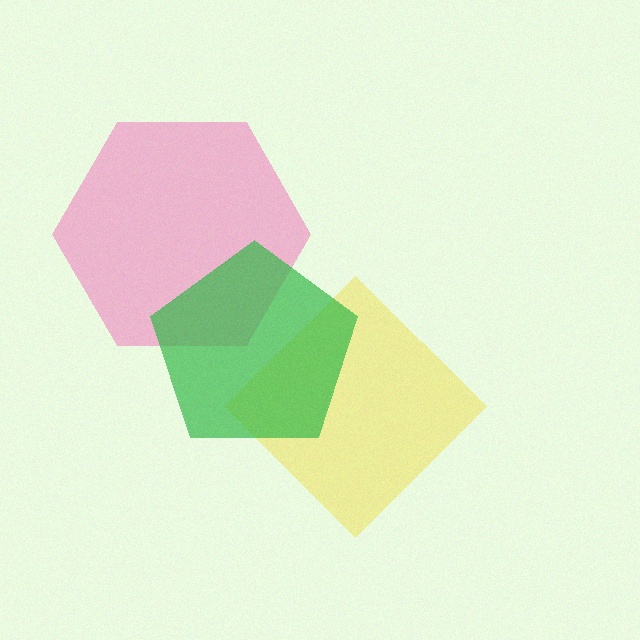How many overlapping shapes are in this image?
There are 3 overlapping shapes in the image.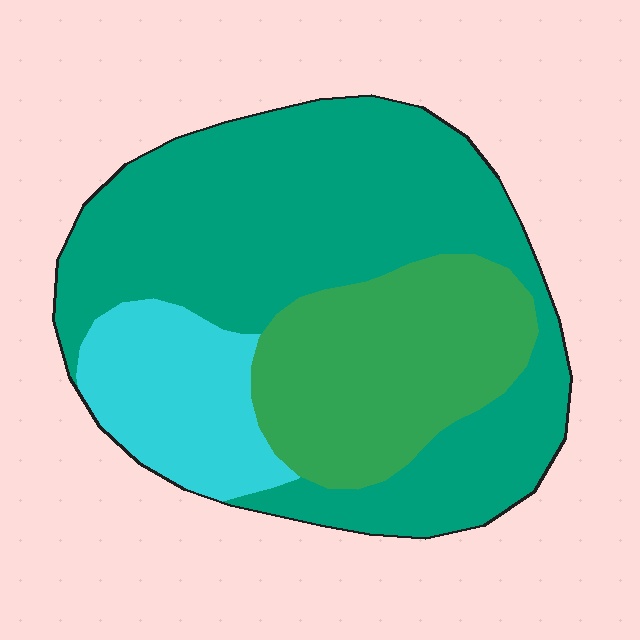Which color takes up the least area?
Cyan, at roughly 15%.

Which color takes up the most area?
Teal, at roughly 55%.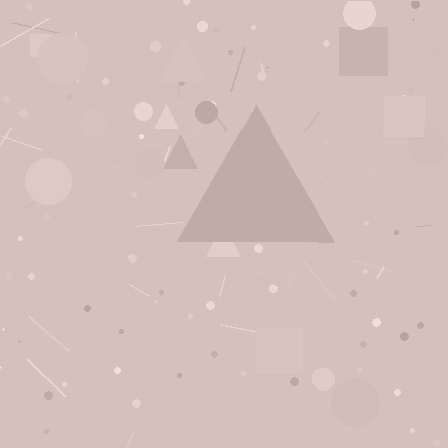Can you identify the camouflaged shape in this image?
The camouflaged shape is a triangle.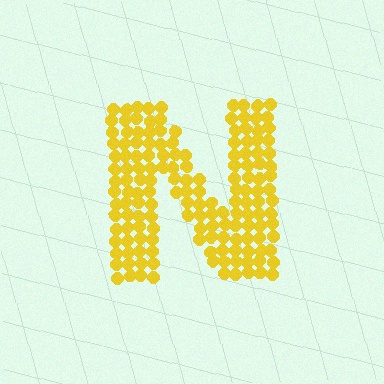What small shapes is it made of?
It is made of small circles.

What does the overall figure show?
The overall figure shows the letter N.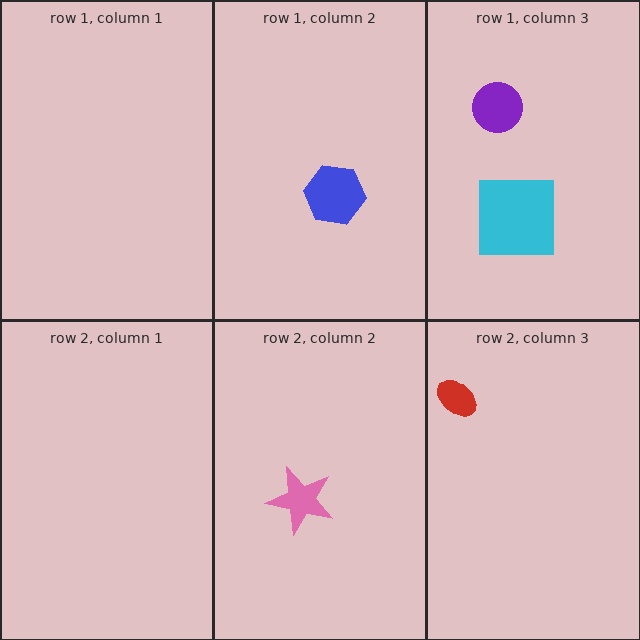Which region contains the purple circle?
The row 1, column 3 region.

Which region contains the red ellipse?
The row 2, column 3 region.